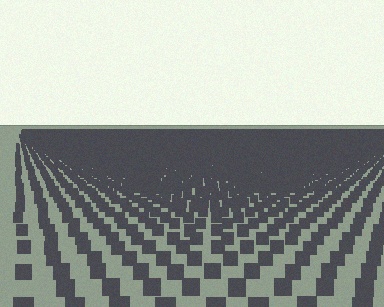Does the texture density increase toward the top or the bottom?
Density increases toward the top.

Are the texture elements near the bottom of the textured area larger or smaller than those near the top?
Larger. Near the bottom, elements are closer to the viewer and appear at a bigger on-screen size.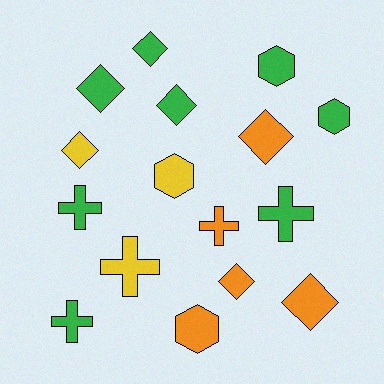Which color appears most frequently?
Green, with 8 objects.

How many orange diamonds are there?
There are 3 orange diamonds.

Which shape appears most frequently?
Diamond, with 7 objects.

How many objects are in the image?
There are 16 objects.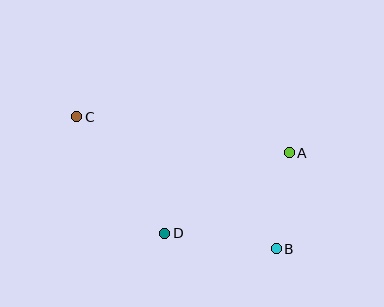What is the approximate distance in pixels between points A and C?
The distance between A and C is approximately 216 pixels.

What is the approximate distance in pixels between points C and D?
The distance between C and D is approximately 146 pixels.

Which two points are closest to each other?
Points A and B are closest to each other.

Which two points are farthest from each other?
Points B and C are farthest from each other.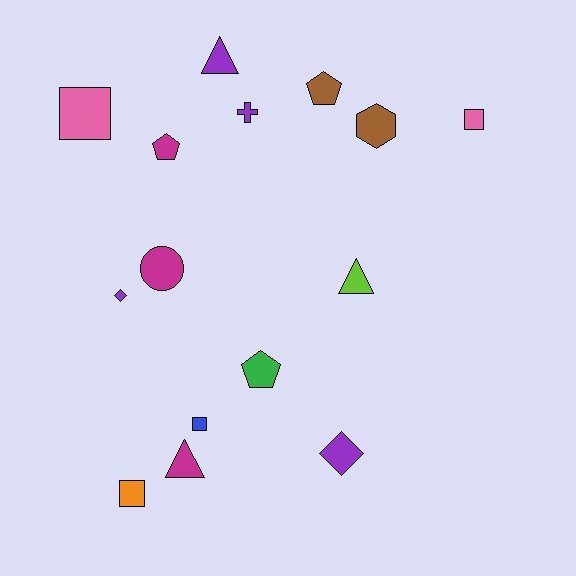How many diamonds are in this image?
There are 2 diamonds.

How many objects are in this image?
There are 15 objects.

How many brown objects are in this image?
There are 2 brown objects.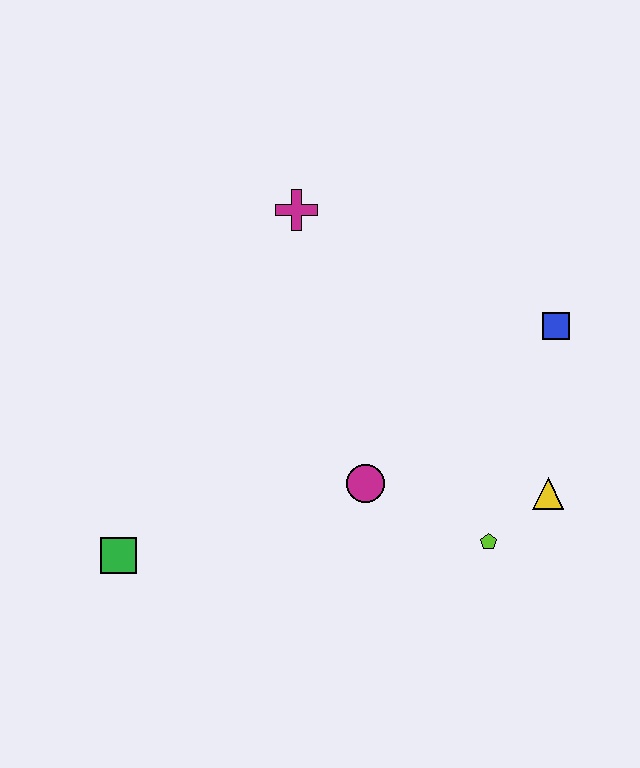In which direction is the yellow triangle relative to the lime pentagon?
The yellow triangle is to the right of the lime pentagon.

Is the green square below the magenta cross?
Yes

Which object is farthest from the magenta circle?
The magenta cross is farthest from the magenta circle.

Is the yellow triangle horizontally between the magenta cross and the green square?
No